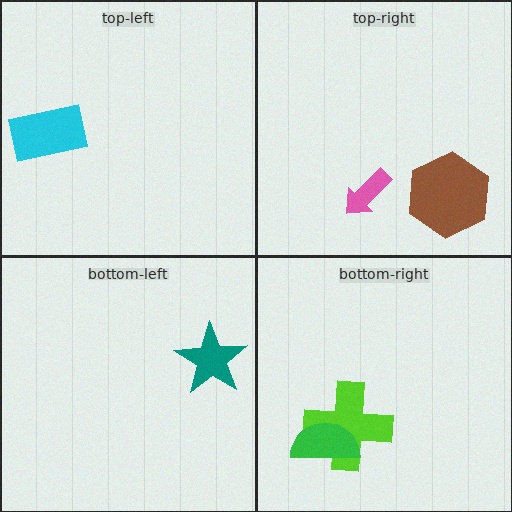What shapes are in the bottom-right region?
The lime cross, the green semicircle.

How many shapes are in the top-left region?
1.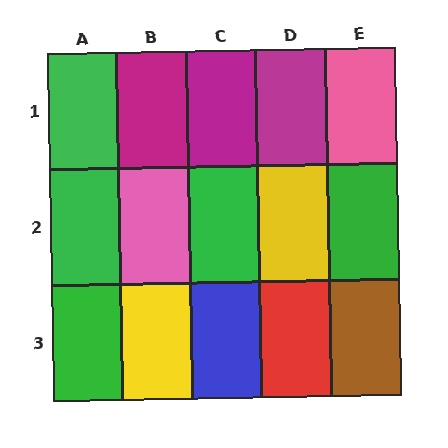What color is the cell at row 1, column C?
Magenta.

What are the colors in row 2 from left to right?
Green, pink, green, yellow, green.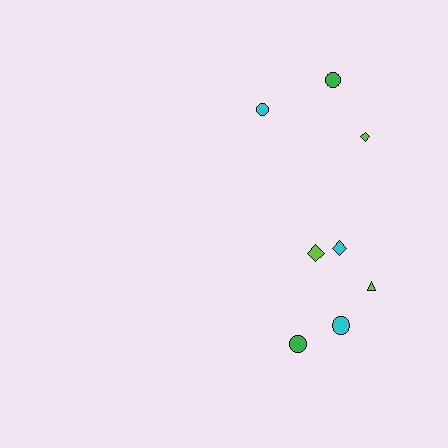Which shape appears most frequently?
Circle, with 4 objects.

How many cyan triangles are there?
There are no cyan triangles.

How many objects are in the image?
There are 8 objects.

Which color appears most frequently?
Lime, with 3 objects.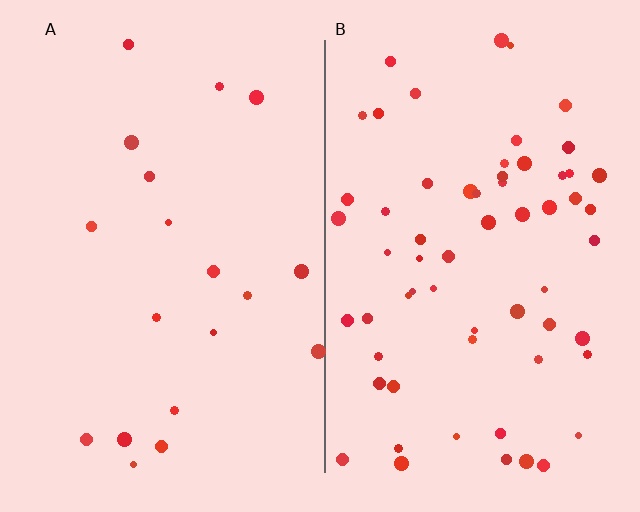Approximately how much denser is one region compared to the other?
Approximately 3.3× — region B over region A.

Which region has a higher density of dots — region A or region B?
B (the right).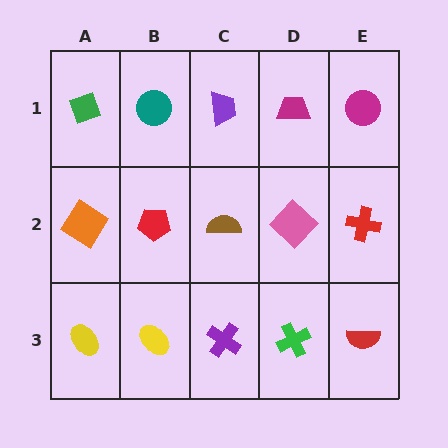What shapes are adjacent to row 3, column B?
A red pentagon (row 2, column B), a yellow ellipse (row 3, column A), a purple cross (row 3, column C).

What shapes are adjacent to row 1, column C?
A brown semicircle (row 2, column C), a teal circle (row 1, column B), a magenta trapezoid (row 1, column D).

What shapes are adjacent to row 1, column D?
A pink diamond (row 2, column D), a purple trapezoid (row 1, column C), a magenta circle (row 1, column E).